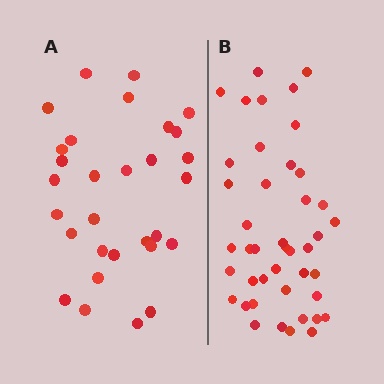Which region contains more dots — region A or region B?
Region B (the right region) has more dots.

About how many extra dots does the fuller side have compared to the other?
Region B has approximately 15 more dots than region A.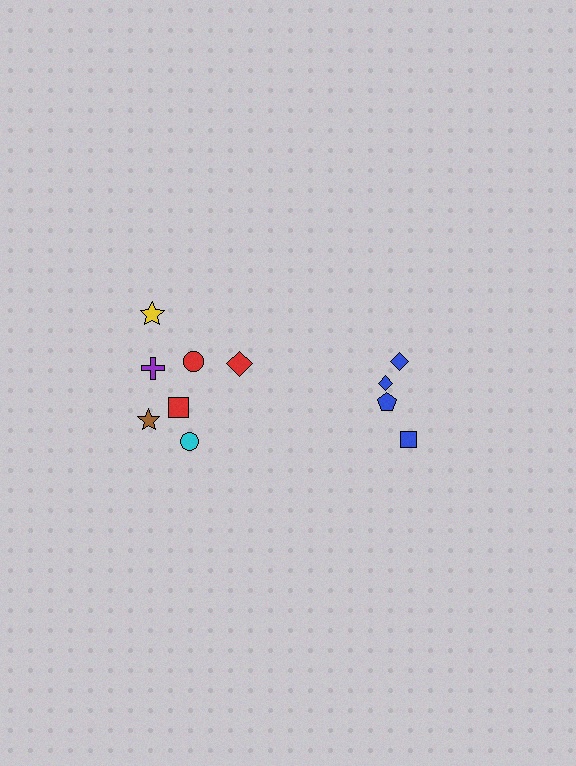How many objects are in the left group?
There are 7 objects.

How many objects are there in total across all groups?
There are 11 objects.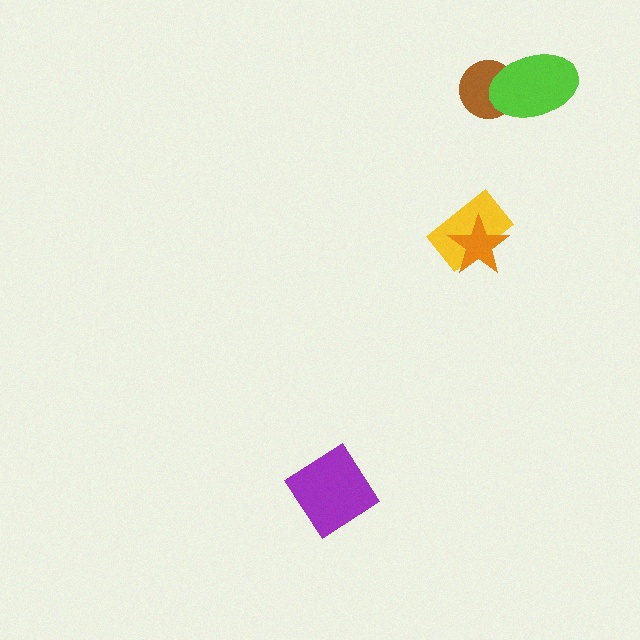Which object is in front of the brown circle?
The lime ellipse is in front of the brown circle.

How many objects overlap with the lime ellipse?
1 object overlaps with the lime ellipse.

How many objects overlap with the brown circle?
1 object overlaps with the brown circle.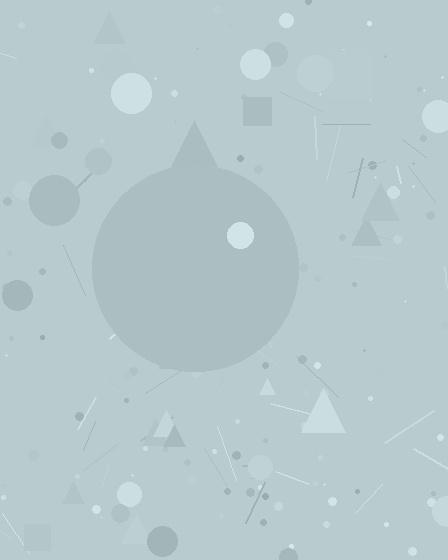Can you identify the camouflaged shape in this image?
The camouflaged shape is a circle.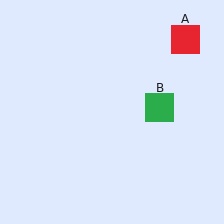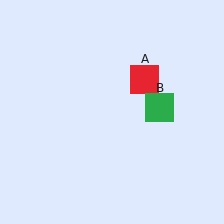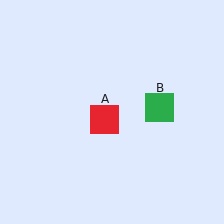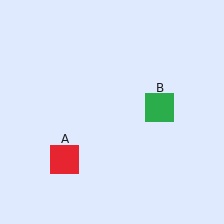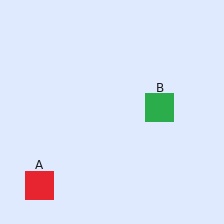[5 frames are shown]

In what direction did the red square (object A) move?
The red square (object A) moved down and to the left.